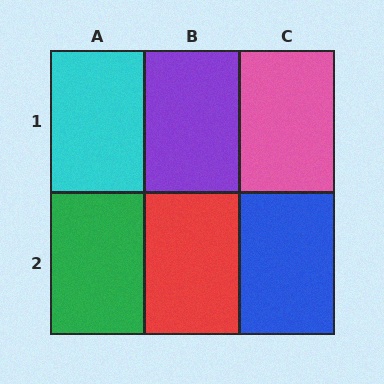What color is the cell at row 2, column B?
Red.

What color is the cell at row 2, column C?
Blue.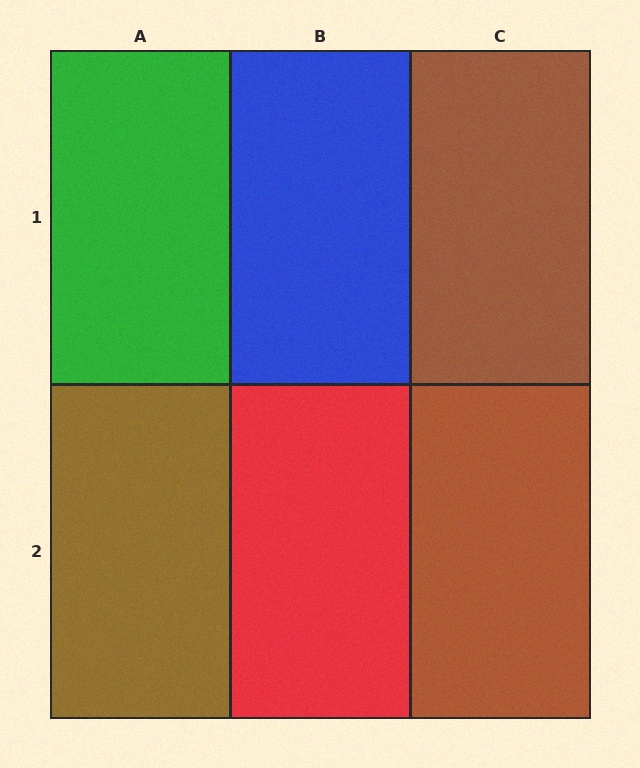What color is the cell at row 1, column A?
Green.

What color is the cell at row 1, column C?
Brown.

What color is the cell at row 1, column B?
Blue.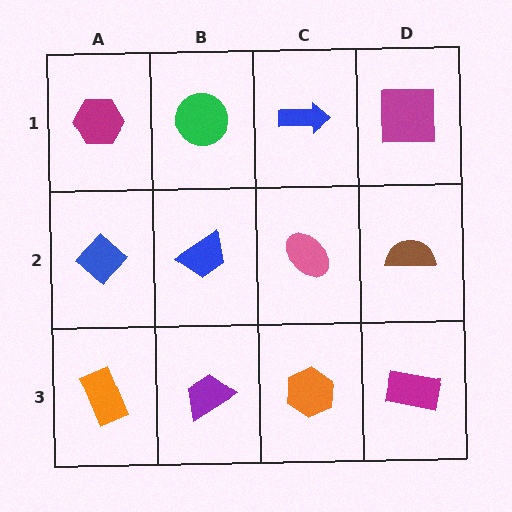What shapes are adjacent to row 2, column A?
A magenta hexagon (row 1, column A), an orange rectangle (row 3, column A), a blue trapezoid (row 2, column B).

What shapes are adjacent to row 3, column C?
A pink ellipse (row 2, column C), a purple trapezoid (row 3, column B), a magenta rectangle (row 3, column D).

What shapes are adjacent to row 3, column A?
A blue diamond (row 2, column A), a purple trapezoid (row 3, column B).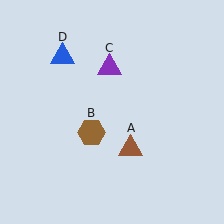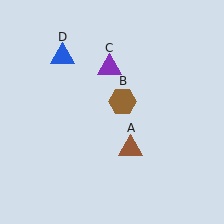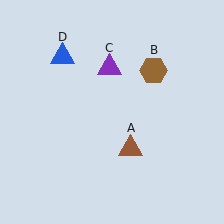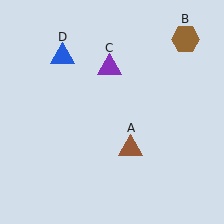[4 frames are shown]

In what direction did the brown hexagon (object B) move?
The brown hexagon (object B) moved up and to the right.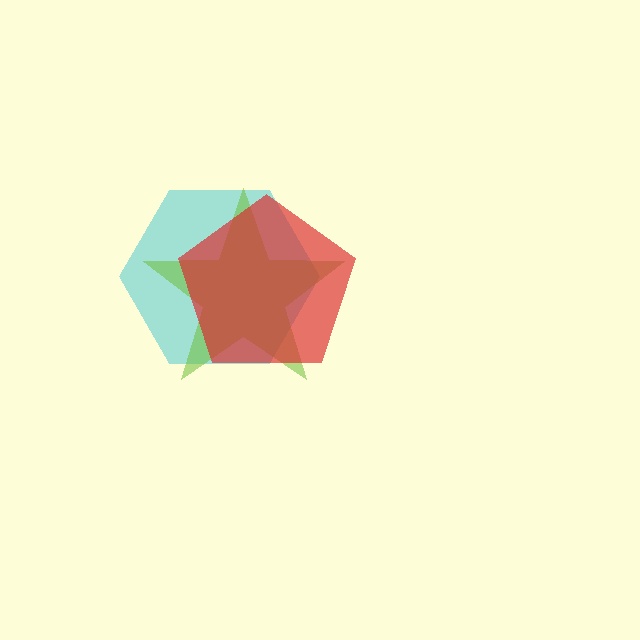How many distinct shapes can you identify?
There are 3 distinct shapes: a cyan hexagon, a lime star, a red pentagon.